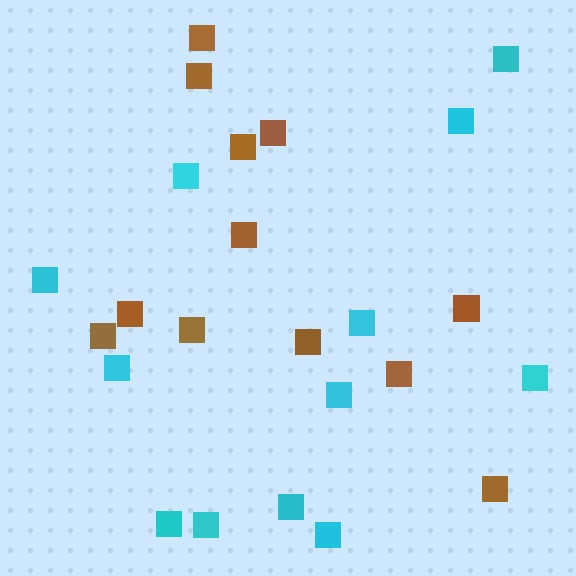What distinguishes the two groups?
There are 2 groups: one group of brown squares (12) and one group of cyan squares (12).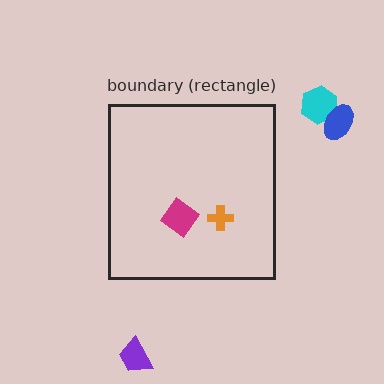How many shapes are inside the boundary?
2 inside, 3 outside.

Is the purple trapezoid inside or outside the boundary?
Outside.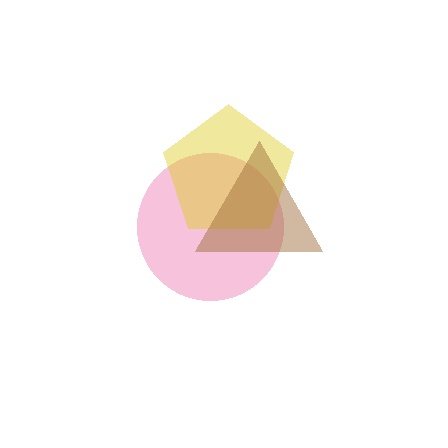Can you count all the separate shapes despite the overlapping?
Yes, there are 3 separate shapes.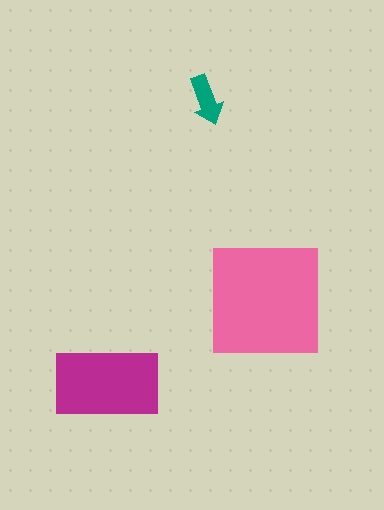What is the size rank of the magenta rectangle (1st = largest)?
2nd.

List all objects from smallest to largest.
The teal arrow, the magenta rectangle, the pink square.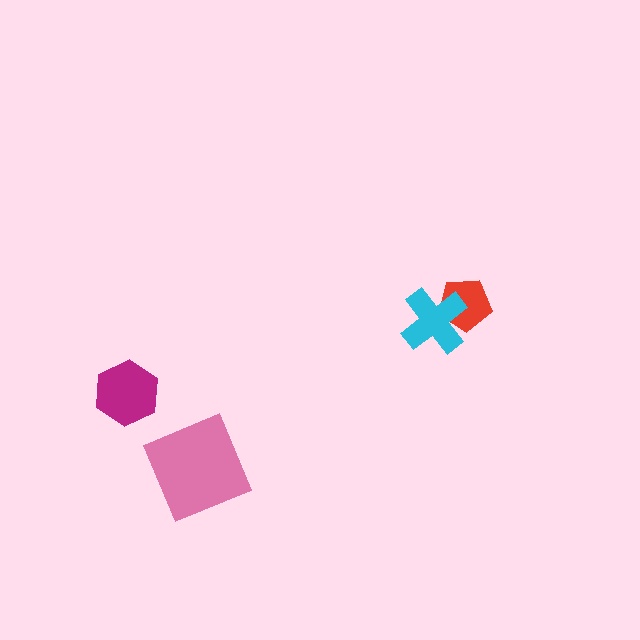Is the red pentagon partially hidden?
Yes, it is partially covered by another shape.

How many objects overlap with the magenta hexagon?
0 objects overlap with the magenta hexagon.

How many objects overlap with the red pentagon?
1 object overlaps with the red pentagon.